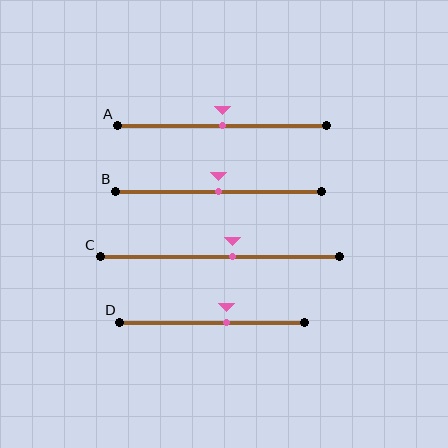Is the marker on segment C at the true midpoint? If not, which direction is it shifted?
No, the marker on segment C is shifted to the right by about 5% of the segment length.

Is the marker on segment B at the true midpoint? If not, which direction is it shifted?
Yes, the marker on segment B is at the true midpoint.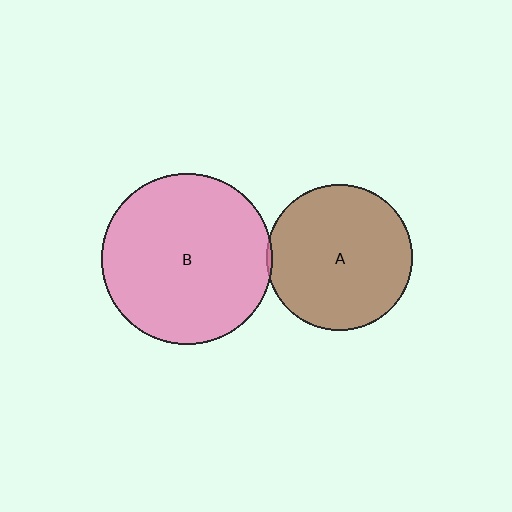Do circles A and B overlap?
Yes.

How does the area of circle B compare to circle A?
Approximately 1.4 times.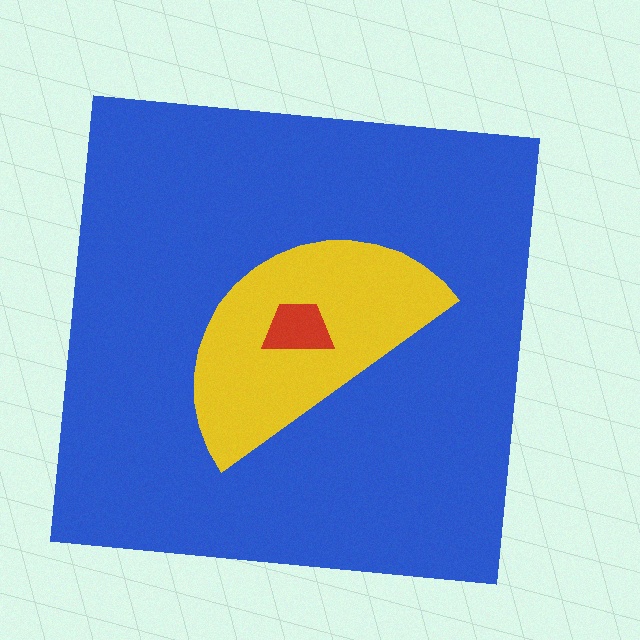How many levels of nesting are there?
3.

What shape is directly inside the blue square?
The yellow semicircle.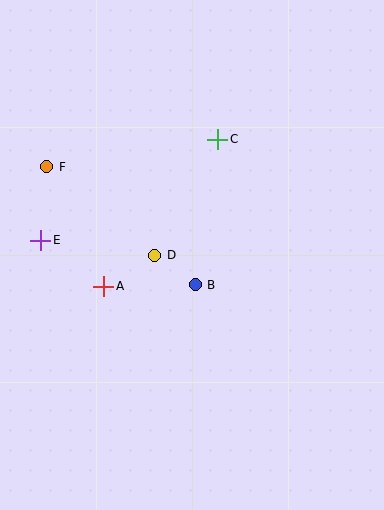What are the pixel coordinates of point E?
Point E is at (41, 240).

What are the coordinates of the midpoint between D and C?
The midpoint between D and C is at (186, 197).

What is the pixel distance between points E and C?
The distance between E and C is 204 pixels.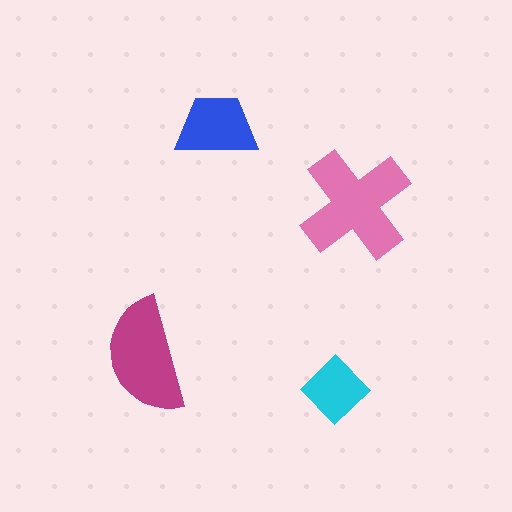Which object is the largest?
The pink cross.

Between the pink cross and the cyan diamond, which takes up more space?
The pink cross.